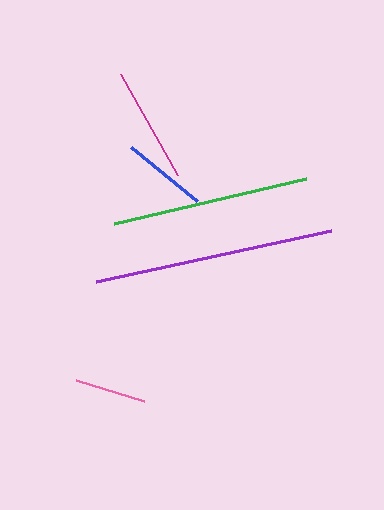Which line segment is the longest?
The purple line is the longest at approximately 240 pixels.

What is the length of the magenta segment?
The magenta segment is approximately 116 pixels long.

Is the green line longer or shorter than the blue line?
The green line is longer than the blue line.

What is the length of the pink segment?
The pink segment is approximately 72 pixels long.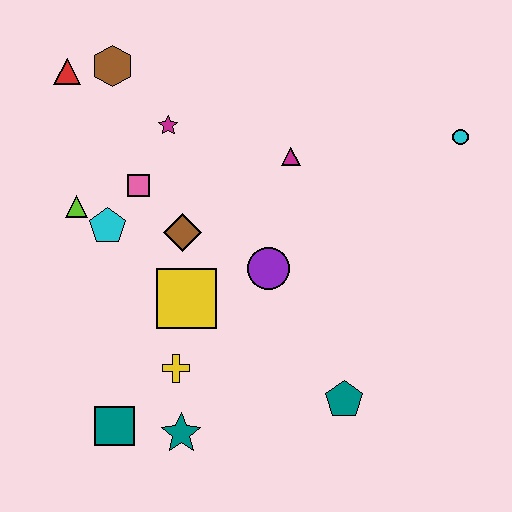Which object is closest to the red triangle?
The brown hexagon is closest to the red triangle.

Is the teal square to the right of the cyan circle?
No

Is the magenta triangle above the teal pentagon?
Yes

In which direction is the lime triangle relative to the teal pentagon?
The lime triangle is to the left of the teal pentagon.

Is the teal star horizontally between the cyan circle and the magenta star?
Yes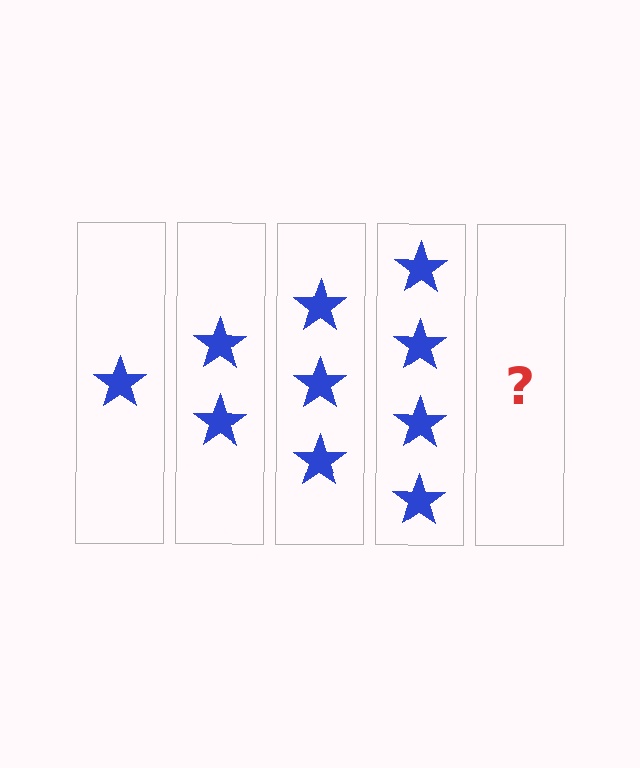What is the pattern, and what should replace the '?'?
The pattern is that each step adds one more star. The '?' should be 5 stars.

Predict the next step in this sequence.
The next step is 5 stars.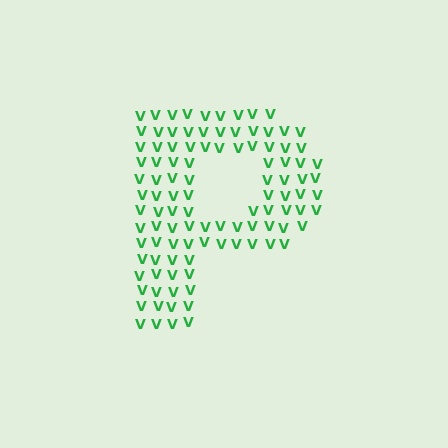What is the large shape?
The large shape is the letter P.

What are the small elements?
The small elements are letter V's.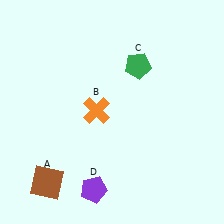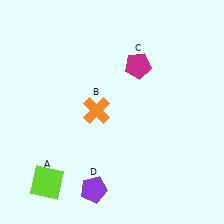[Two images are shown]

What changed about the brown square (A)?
In Image 1, A is brown. In Image 2, it changed to lime.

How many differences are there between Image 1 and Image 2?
There are 2 differences between the two images.